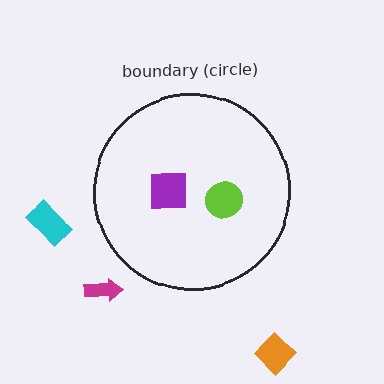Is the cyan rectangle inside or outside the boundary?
Outside.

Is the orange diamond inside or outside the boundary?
Outside.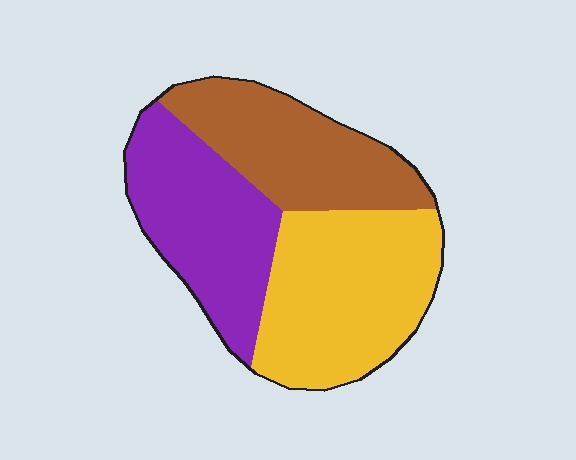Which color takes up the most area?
Yellow, at roughly 40%.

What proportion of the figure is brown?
Brown takes up about one third (1/3) of the figure.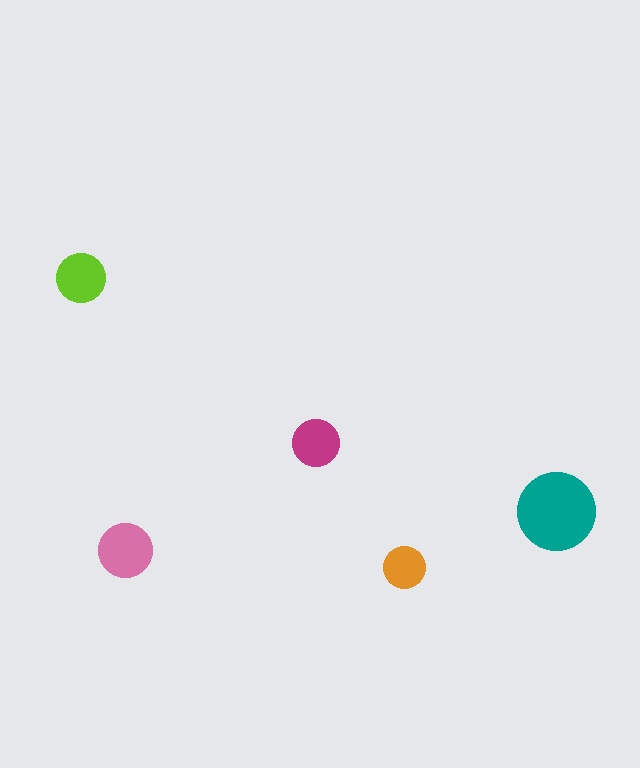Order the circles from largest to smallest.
the teal one, the pink one, the lime one, the magenta one, the orange one.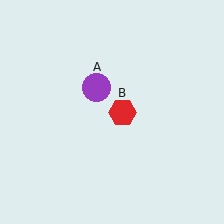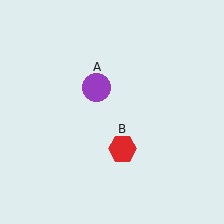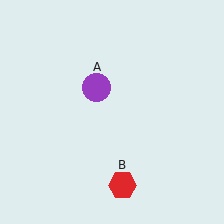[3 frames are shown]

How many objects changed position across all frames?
1 object changed position: red hexagon (object B).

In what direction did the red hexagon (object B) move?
The red hexagon (object B) moved down.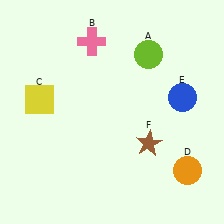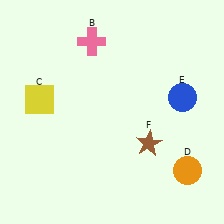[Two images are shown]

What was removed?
The lime circle (A) was removed in Image 2.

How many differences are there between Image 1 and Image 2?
There is 1 difference between the two images.